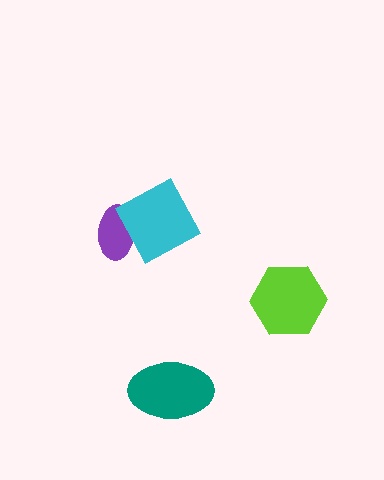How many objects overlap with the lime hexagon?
0 objects overlap with the lime hexagon.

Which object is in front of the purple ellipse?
The cyan diamond is in front of the purple ellipse.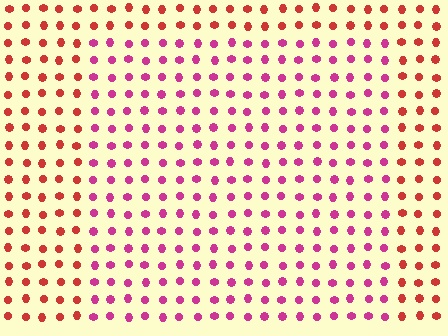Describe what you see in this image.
The image is filled with small red elements in a uniform arrangement. A rectangle-shaped region is visible where the elements are tinted to a slightly different hue, forming a subtle color boundary.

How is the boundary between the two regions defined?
The boundary is defined purely by a slight shift in hue (about 39 degrees). Spacing, size, and orientation are identical on both sides.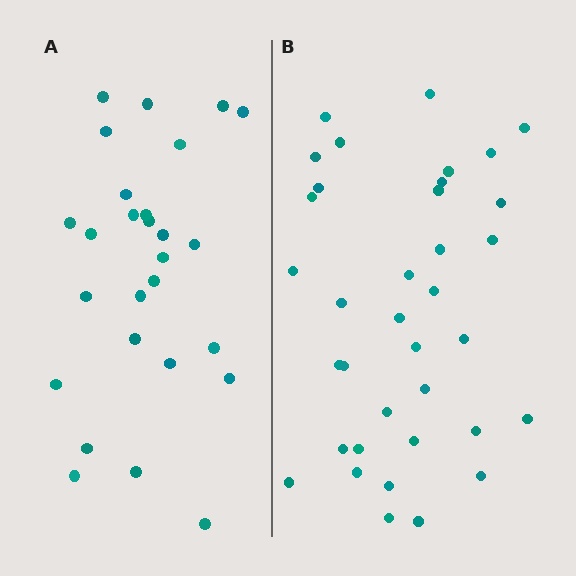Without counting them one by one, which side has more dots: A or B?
Region B (the right region) has more dots.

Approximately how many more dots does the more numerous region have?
Region B has roughly 8 or so more dots than region A.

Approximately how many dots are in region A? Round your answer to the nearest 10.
About 30 dots. (The exact count is 27, which rounds to 30.)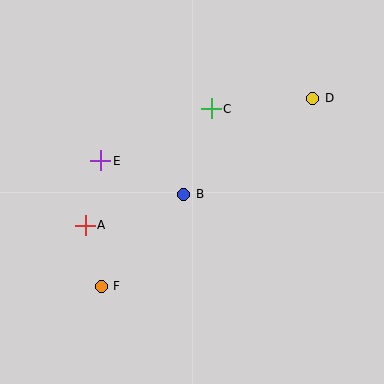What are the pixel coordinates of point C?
Point C is at (211, 109).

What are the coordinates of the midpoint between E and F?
The midpoint between E and F is at (101, 223).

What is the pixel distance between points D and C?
The distance between D and C is 102 pixels.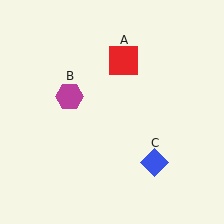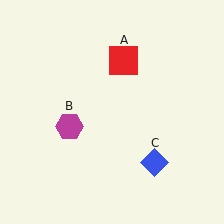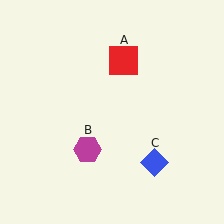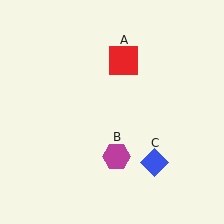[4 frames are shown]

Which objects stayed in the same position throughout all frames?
Red square (object A) and blue diamond (object C) remained stationary.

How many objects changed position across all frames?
1 object changed position: magenta hexagon (object B).